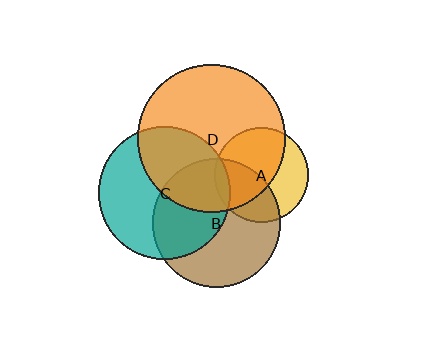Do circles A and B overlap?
Yes.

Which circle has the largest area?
Circle D (orange).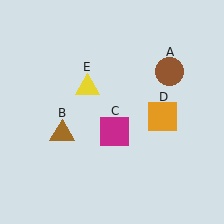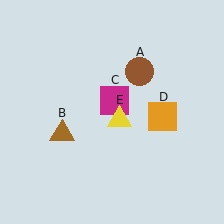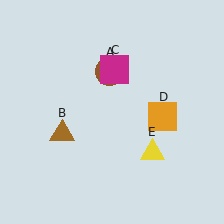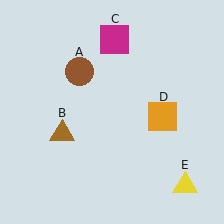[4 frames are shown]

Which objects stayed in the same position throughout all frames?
Brown triangle (object B) and orange square (object D) remained stationary.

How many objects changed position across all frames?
3 objects changed position: brown circle (object A), magenta square (object C), yellow triangle (object E).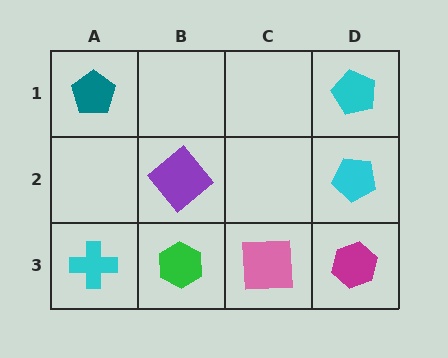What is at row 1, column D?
A cyan pentagon.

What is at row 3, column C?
A pink square.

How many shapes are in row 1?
2 shapes.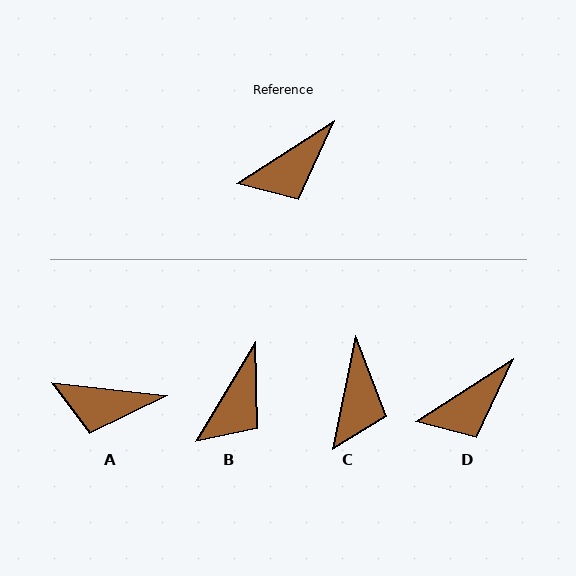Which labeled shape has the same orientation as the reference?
D.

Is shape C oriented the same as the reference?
No, it is off by about 45 degrees.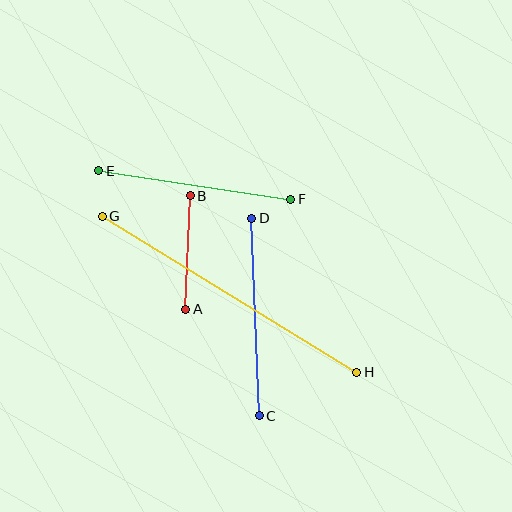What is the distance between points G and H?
The distance is approximately 299 pixels.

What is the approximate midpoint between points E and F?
The midpoint is at approximately (195, 185) pixels.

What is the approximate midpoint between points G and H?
The midpoint is at approximately (230, 294) pixels.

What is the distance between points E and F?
The distance is approximately 194 pixels.